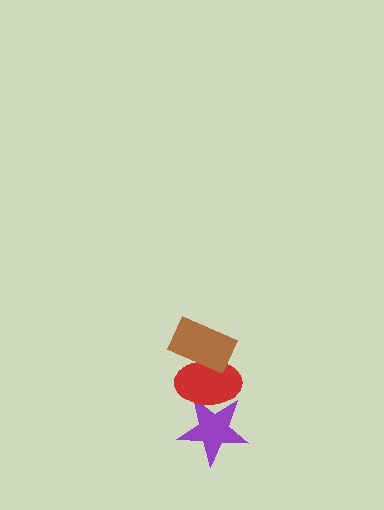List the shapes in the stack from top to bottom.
From top to bottom: the brown rectangle, the red ellipse, the purple star.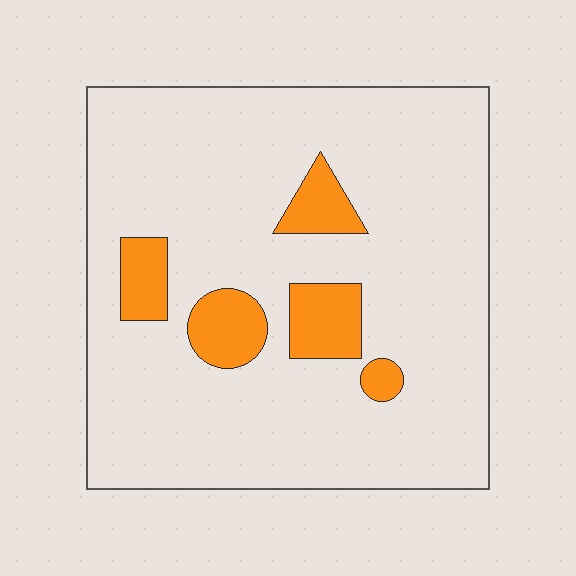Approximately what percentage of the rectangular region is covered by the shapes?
Approximately 10%.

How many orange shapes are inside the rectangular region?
5.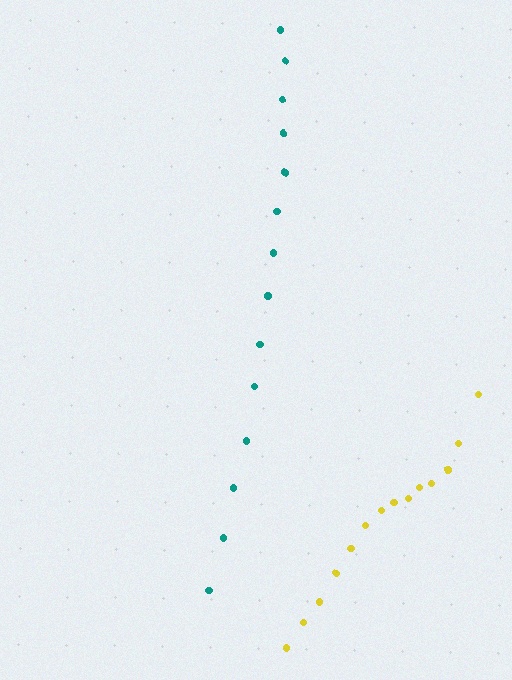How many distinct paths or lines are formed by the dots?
There are 2 distinct paths.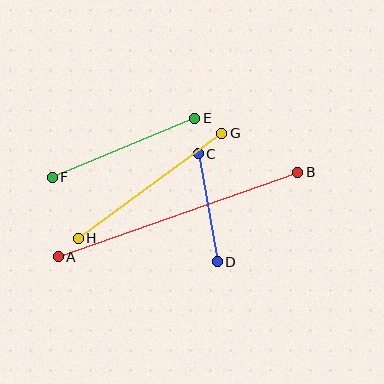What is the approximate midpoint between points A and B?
The midpoint is at approximately (178, 214) pixels.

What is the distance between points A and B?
The distance is approximately 254 pixels.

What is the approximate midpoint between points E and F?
The midpoint is at approximately (124, 148) pixels.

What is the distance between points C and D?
The distance is approximately 109 pixels.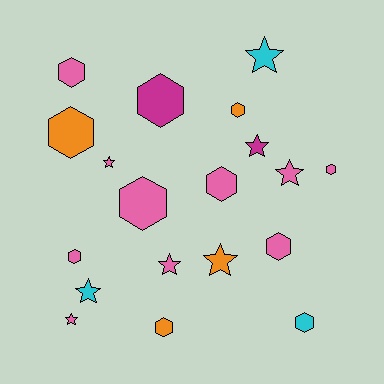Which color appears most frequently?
Pink, with 10 objects.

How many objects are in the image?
There are 19 objects.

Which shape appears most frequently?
Hexagon, with 11 objects.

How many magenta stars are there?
There is 1 magenta star.